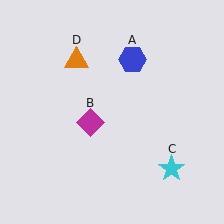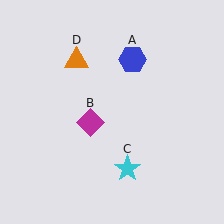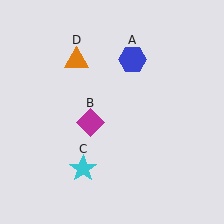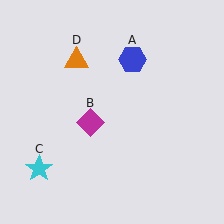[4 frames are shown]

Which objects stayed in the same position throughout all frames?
Blue hexagon (object A) and magenta diamond (object B) and orange triangle (object D) remained stationary.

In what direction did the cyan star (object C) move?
The cyan star (object C) moved left.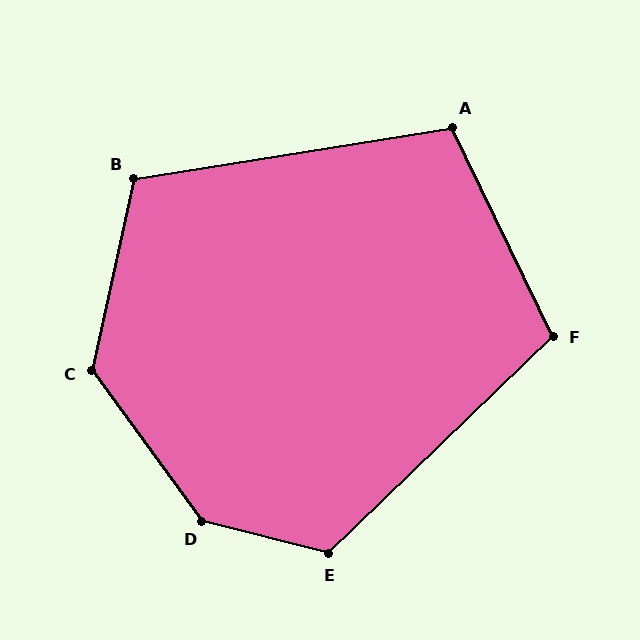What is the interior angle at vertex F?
Approximately 108 degrees (obtuse).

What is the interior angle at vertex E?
Approximately 122 degrees (obtuse).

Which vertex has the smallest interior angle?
A, at approximately 107 degrees.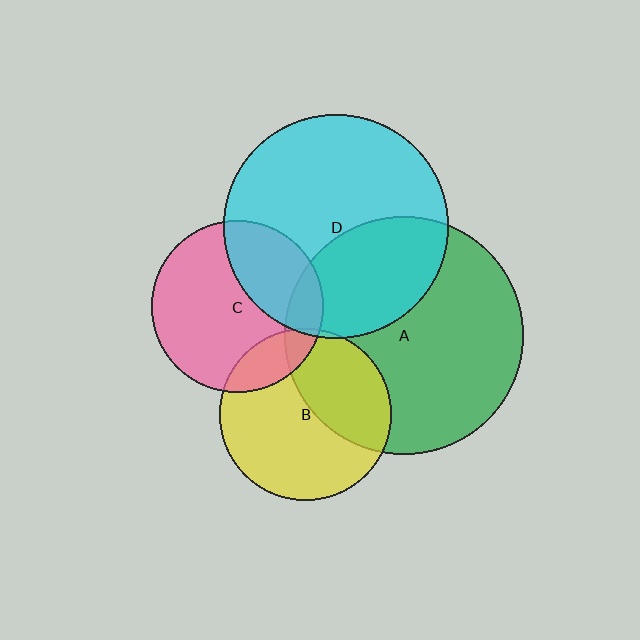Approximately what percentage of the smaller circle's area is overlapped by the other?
Approximately 35%.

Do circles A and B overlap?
Yes.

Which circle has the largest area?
Circle A (green).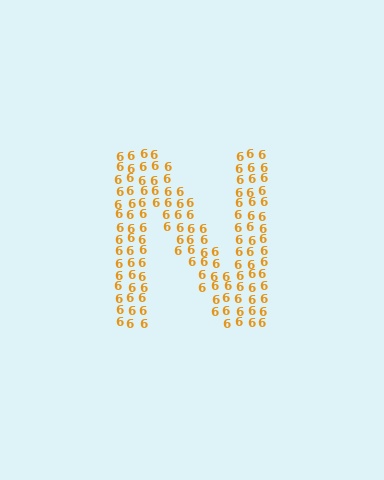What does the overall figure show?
The overall figure shows the letter N.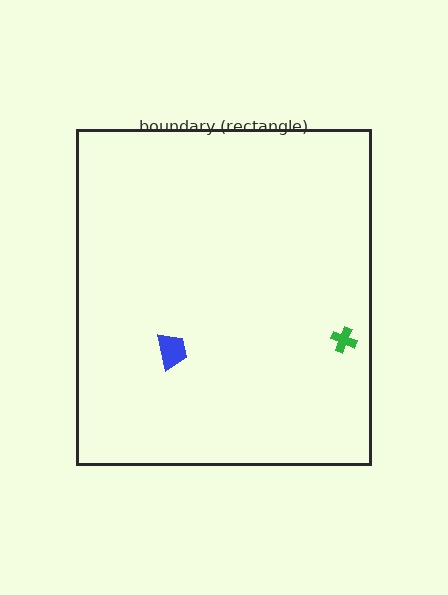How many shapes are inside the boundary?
2 inside, 0 outside.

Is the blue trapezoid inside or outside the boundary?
Inside.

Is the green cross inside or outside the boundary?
Inside.